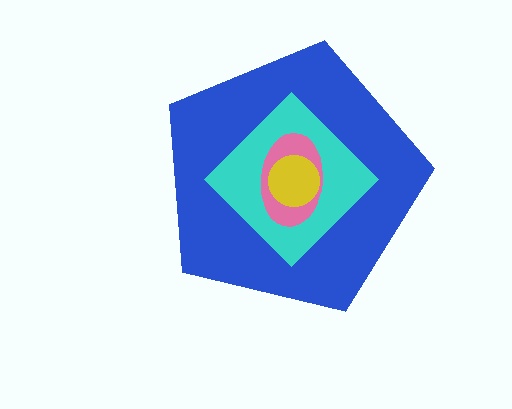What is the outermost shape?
The blue pentagon.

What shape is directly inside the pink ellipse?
The yellow circle.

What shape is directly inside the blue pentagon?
The cyan diamond.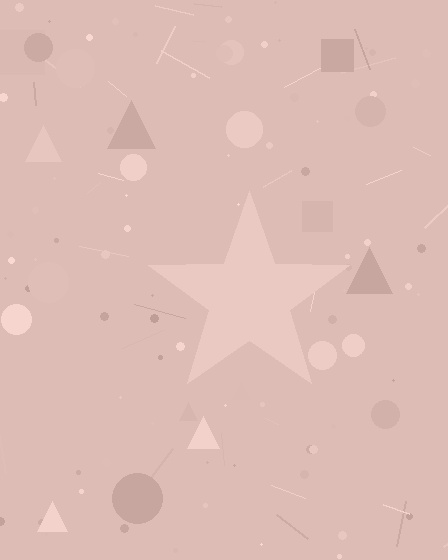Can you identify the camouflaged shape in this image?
The camouflaged shape is a star.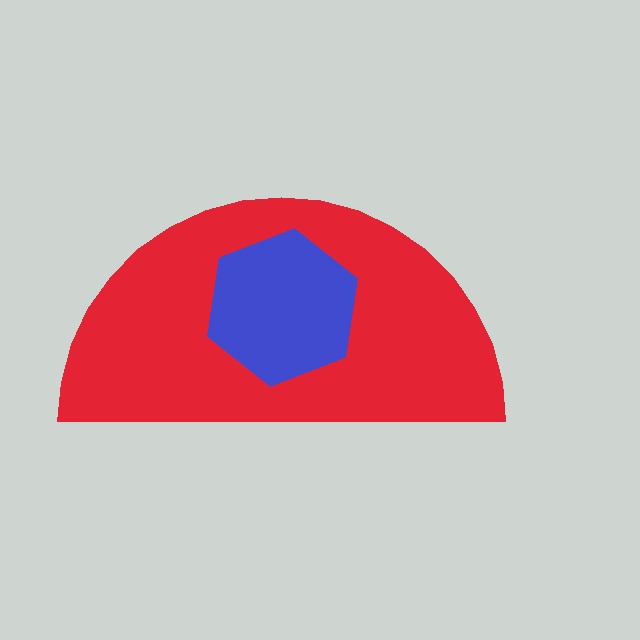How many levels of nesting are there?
2.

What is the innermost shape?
The blue hexagon.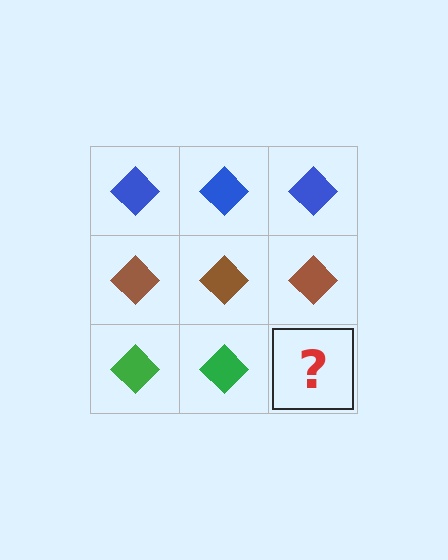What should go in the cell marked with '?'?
The missing cell should contain a green diamond.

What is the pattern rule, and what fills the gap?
The rule is that each row has a consistent color. The gap should be filled with a green diamond.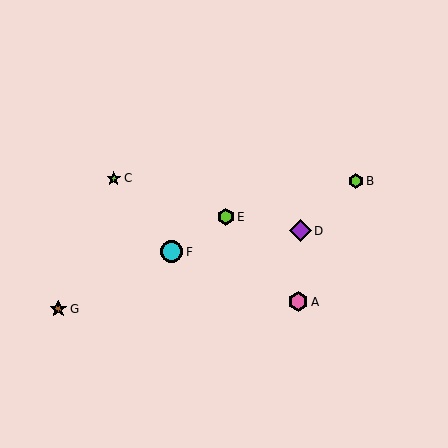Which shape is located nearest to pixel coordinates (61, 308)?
The brown star (labeled G) at (58, 309) is nearest to that location.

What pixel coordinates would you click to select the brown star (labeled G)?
Click at (58, 309) to select the brown star G.